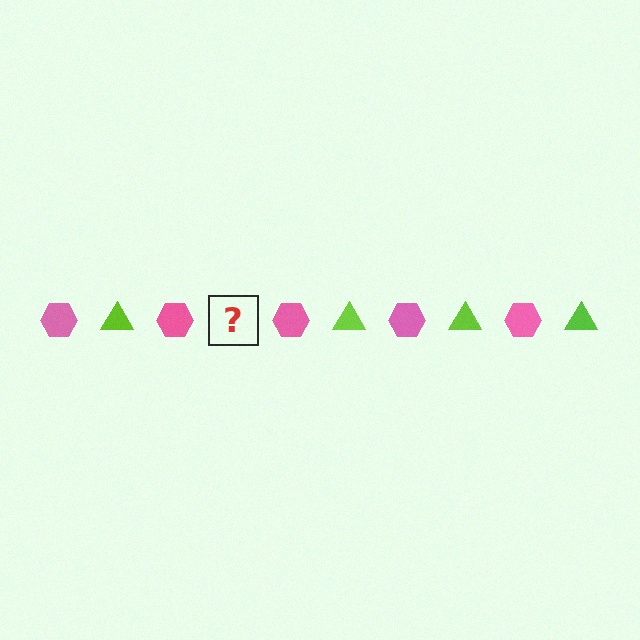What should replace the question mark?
The question mark should be replaced with a lime triangle.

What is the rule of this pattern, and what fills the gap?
The rule is that the pattern alternates between pink hexagon and lime triangle. The gap should be filled with a lime triangle.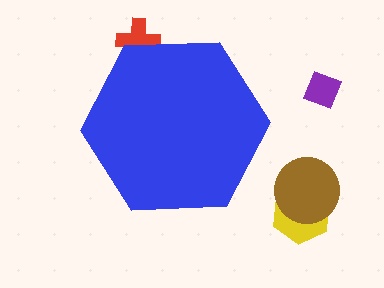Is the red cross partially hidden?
Yes, the red cross is partially hidden behind the blue hexagon.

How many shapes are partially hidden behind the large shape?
1 shape is partially hidden.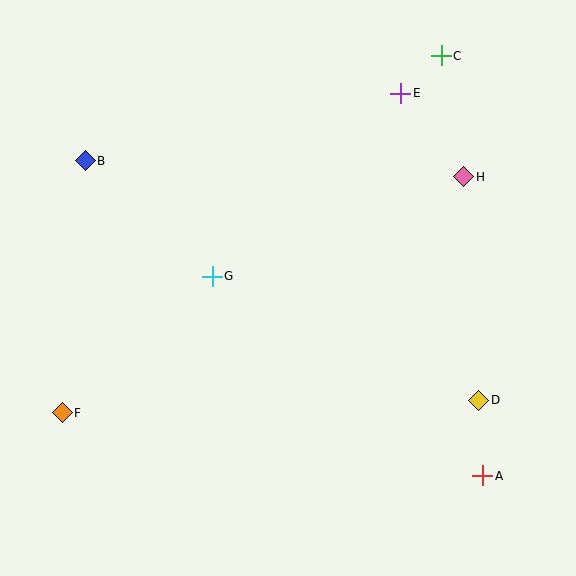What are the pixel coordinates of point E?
Point E is at (401, 93).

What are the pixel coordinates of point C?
Point C is at (441, 56).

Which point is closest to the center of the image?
Point G at (212, 276) is closest to the center.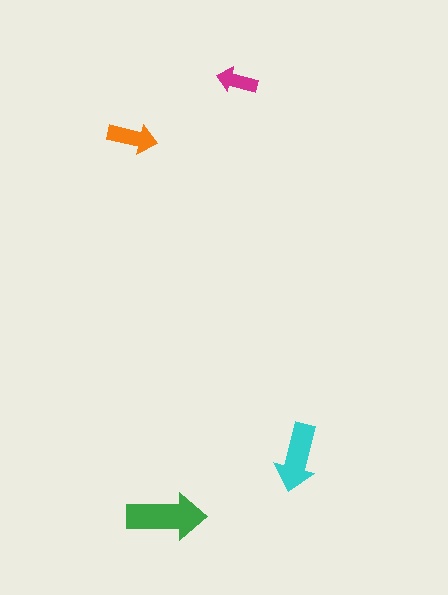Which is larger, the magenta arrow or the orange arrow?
The orange one.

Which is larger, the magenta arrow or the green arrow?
The green one.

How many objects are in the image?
There are 4 objects in the image.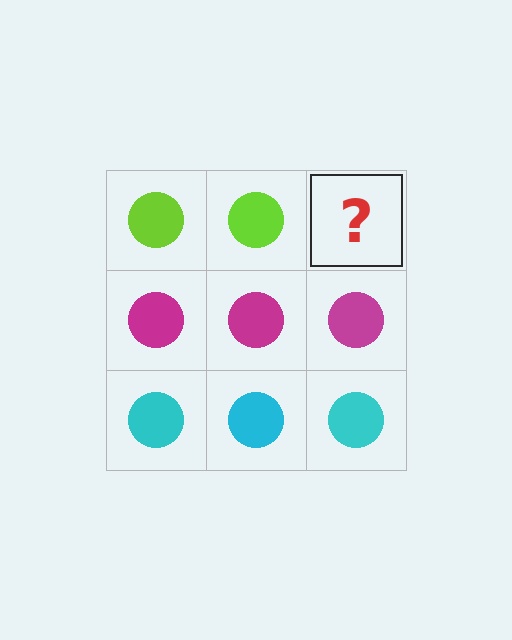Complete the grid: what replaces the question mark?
The question mark should be replaced with a lime circle.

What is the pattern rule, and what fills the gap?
The rule is that each row has a consistent color. The gap should be filled with a lime circle.